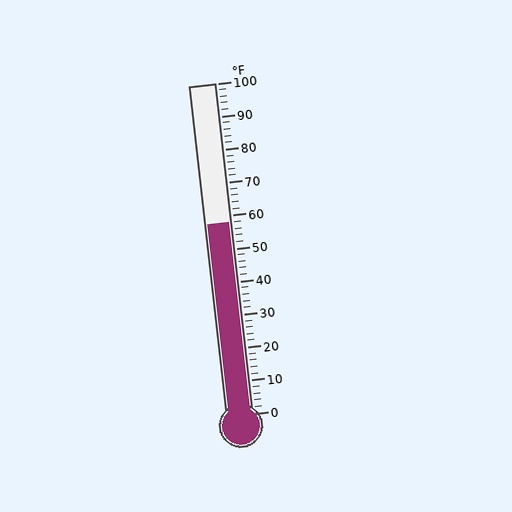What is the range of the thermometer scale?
The thermometer scale ranges from 0°F to 100°F.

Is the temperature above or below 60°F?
The temperature is below 60°F.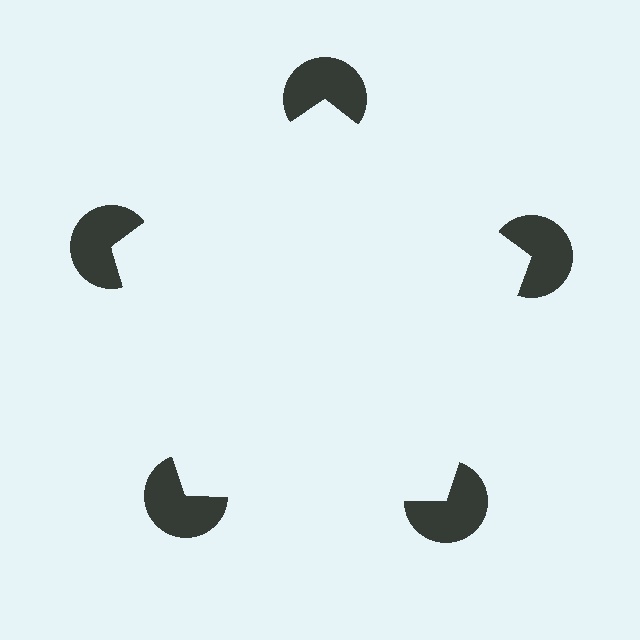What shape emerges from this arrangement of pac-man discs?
An illusory pentagon — its edges are inferred from the aligned wedge cuts in the pac-man discs, not physically drawn.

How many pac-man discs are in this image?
There are 5 — one at each vertex of the illusory pentagon.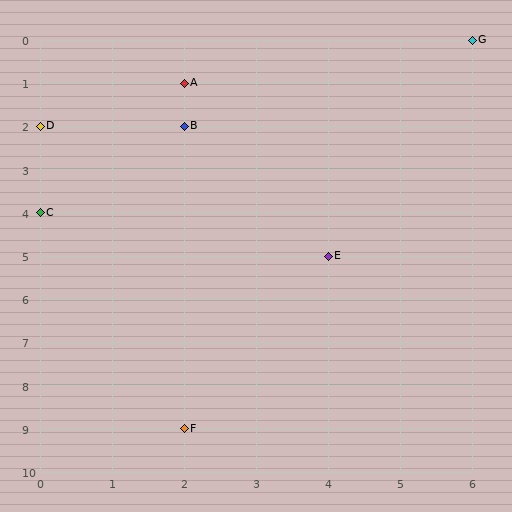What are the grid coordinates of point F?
Point F is at grid coordinates (2, 9).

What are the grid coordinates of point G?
Point G is at grid coordinates (6, 0).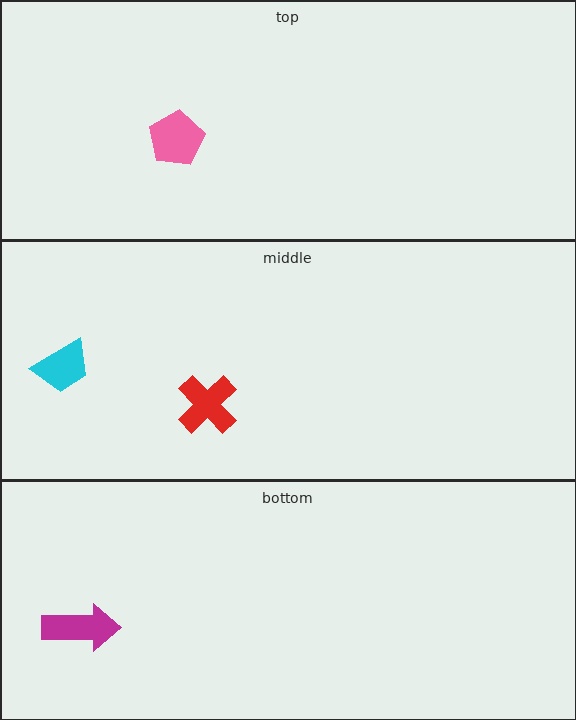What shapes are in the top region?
The pink pentagon.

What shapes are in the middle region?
The cyan trapezoid, the red cross.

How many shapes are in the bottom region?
1.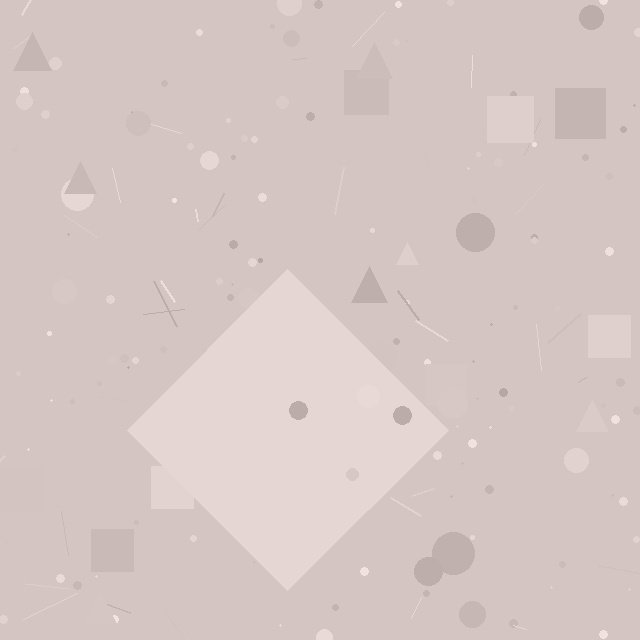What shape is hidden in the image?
A diamond is hidden in the image.